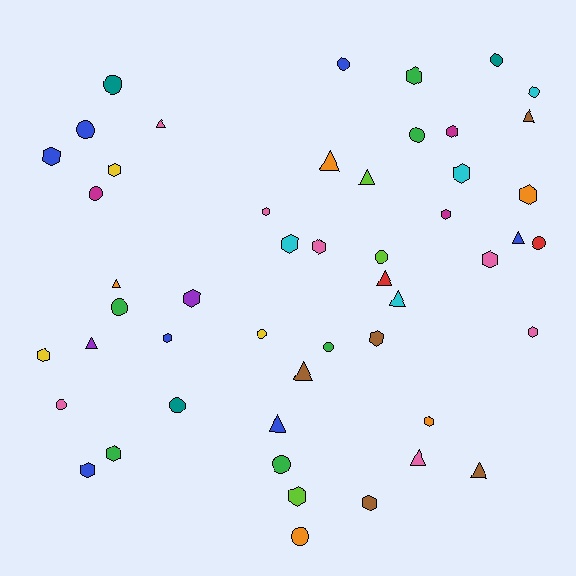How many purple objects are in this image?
There are 2 purple objects.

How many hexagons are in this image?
There are 21 hexagons.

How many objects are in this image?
There are 50 objects.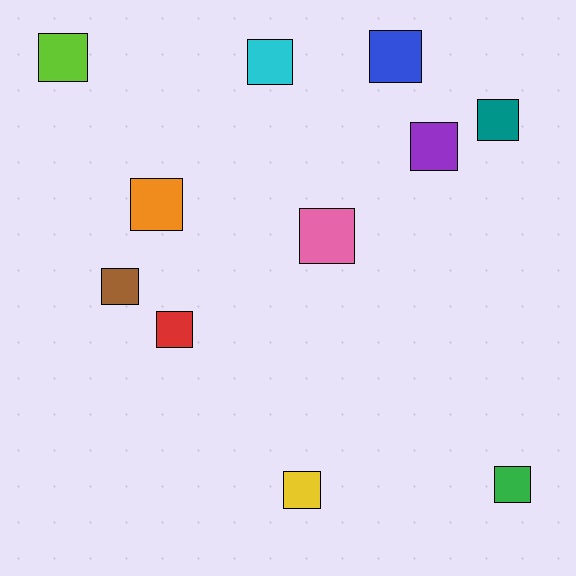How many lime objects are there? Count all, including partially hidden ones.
There is 1 lime object.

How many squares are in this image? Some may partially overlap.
There are 11 squares.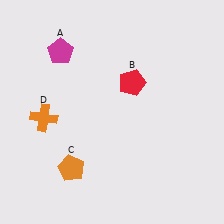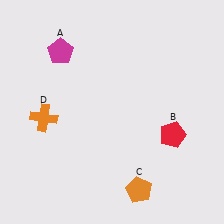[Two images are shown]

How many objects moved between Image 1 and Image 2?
2 objects moved between the two images.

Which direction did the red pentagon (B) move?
The red pentagon (B) moved down.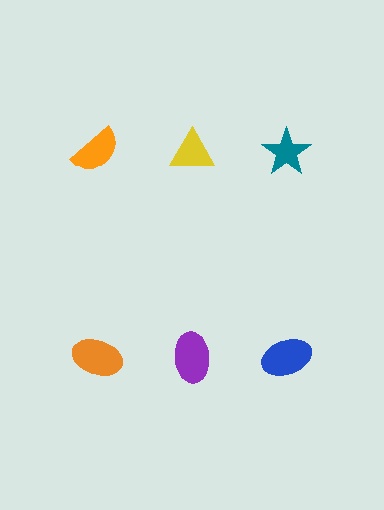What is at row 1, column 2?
A yellow triangle.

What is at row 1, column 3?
A teal star.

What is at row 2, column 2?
A purple ellipse.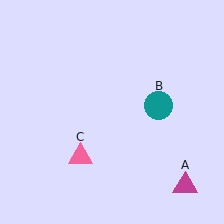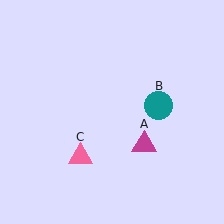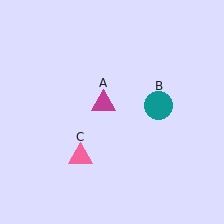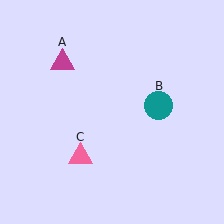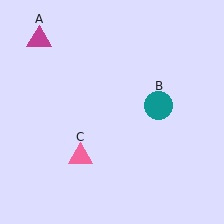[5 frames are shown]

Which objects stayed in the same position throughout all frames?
Teal circle (object B) and pink triangle (object C) remained stationary.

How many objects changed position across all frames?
1 object changed position: magenta triangle (object A).